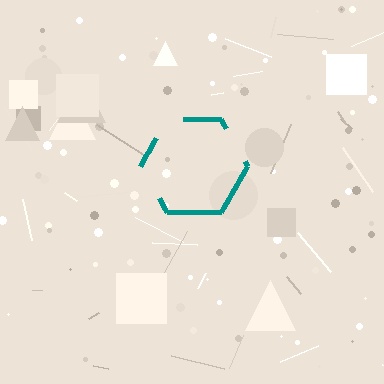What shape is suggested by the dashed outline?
The dashed outline suggests a hexagon.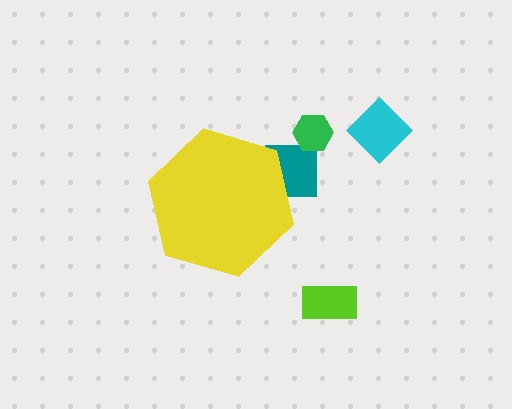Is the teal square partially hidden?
Yes, the teal square is partially hidden behind the yellow hexagon.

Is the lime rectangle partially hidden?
No, the lime rectangle is fully visible.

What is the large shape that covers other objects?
A yellow hexagon.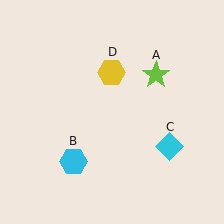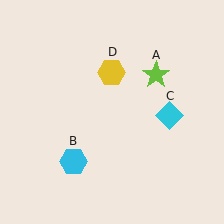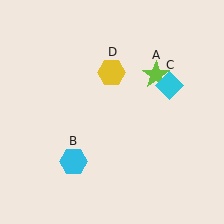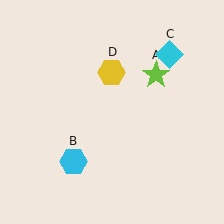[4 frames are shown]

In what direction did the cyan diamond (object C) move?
The cyan diamond (object C) moved up.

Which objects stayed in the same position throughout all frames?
Lime star (object A) and cyan hexagon (object B) and yellow hexagon (object D) remained stationary.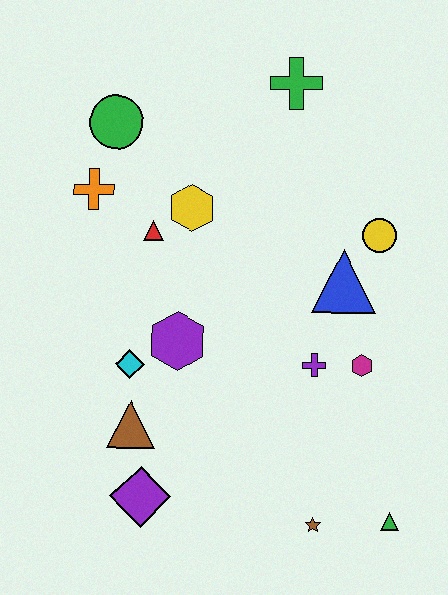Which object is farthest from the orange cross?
The green triangle is farthest from the orange cross.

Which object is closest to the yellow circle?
The blue triangle is closest to the yellow circle.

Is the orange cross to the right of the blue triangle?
No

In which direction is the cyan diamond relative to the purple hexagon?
The cyan diamond is to the left of the purple hexagon.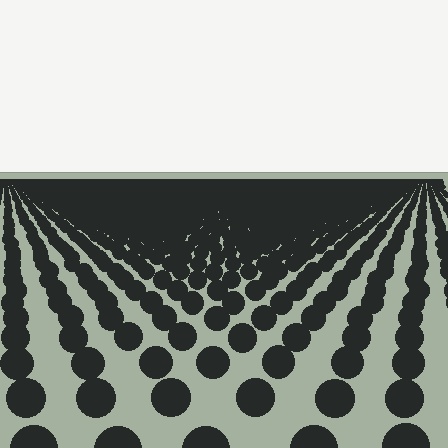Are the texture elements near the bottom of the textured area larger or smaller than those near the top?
Larger. Near the bottom, elements are closer to the viewer and appear at a bigger on-screen size.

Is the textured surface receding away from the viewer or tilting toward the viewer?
The surface is receding away from the viewer. Texture elements get smaller and denser toward the top.